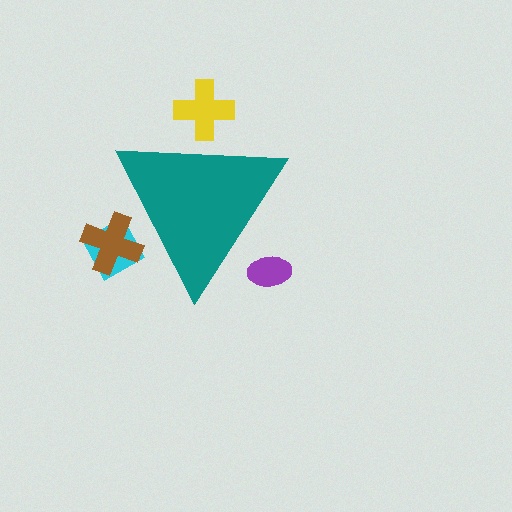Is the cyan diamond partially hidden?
Yes, the cyan diamond is partially hidden behind the teal triangle.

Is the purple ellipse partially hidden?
Yes, the purple ellipse is partially hidden behind the teal triangle.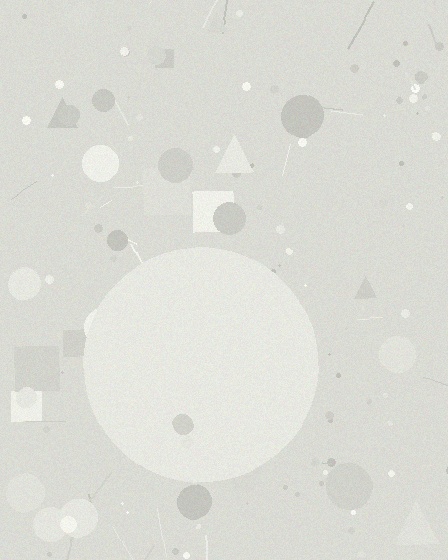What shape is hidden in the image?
A circle is hidden in the image.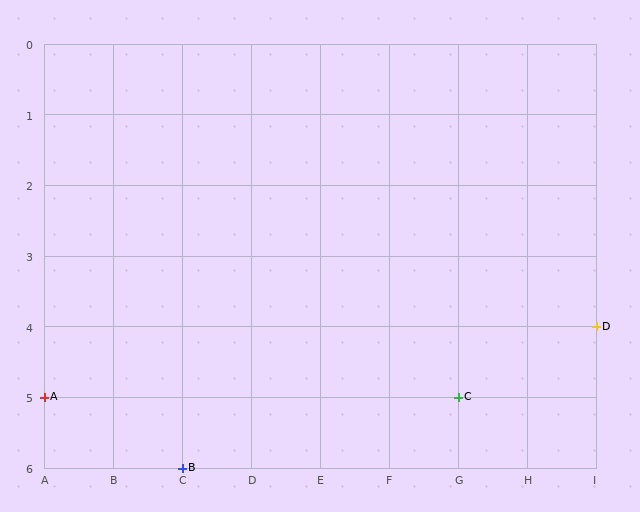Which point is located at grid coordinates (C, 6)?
Point B is at (C, 6).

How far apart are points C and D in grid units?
Points C and D are 2 columns and 1 row apart (about 2.2 grid units diagonally).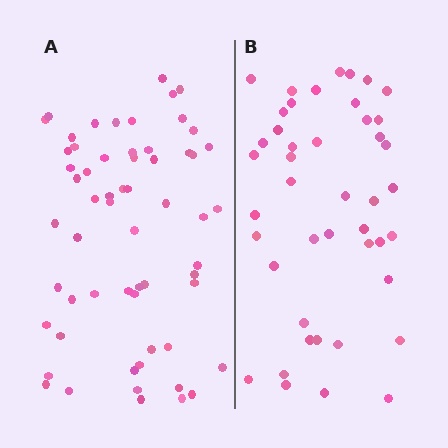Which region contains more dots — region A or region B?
Region A (the left region) has more dots.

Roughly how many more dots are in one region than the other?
Region A has approximately 15 more dots than region B.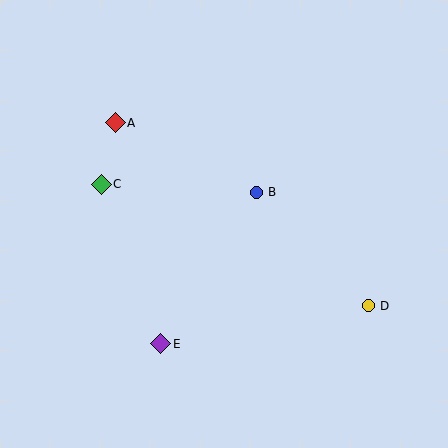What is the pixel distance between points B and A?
The distance between B and A is 157 pixels.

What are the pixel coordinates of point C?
Point C is at (101, 184).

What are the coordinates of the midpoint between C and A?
The midpoint between C and A is at (108, 154).